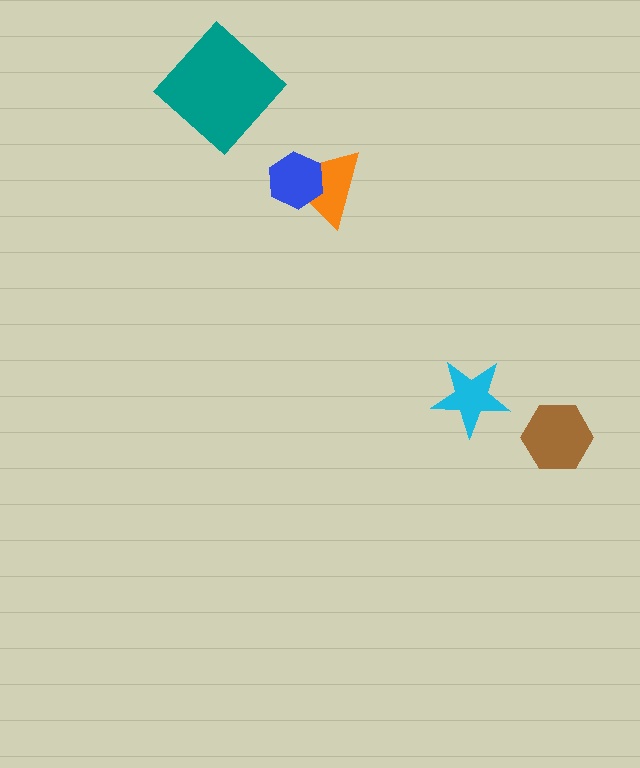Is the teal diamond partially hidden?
No, no other shape covers it.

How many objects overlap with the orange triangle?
1 object overlaps with the orange triangle.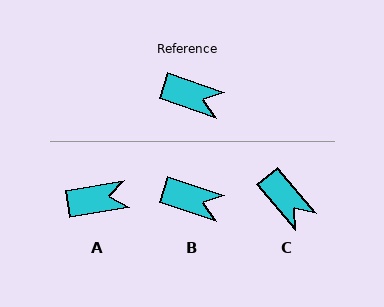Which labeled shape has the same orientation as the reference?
B.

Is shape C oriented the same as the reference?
No, it is off by about 32 degrees.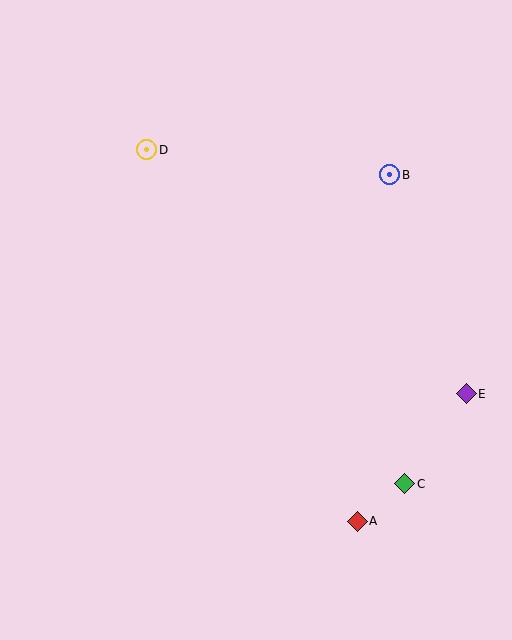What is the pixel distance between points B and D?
The distance between B and D is 244 pixels.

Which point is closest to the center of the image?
Point B at (390, 175) is closest to the center.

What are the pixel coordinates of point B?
Point B is at (390, 175).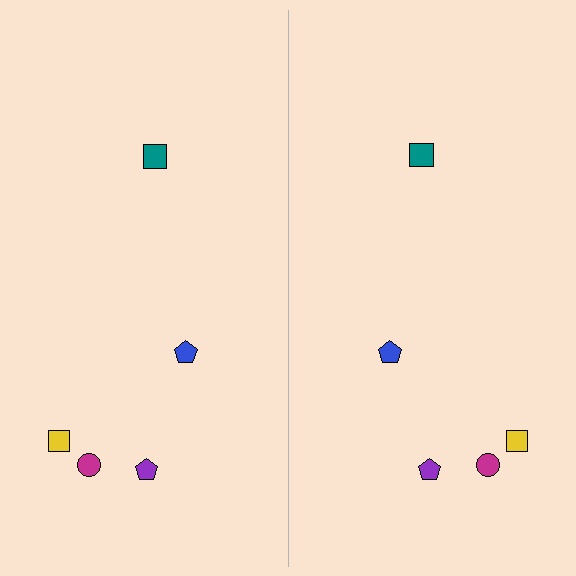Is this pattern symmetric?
Yes, this pattern has bilateral (reflection) symmetry.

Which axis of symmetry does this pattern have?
The pattern has a vertical axis of symmetry running through the center of the image.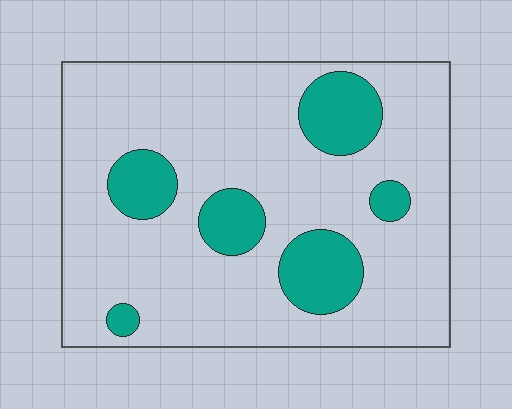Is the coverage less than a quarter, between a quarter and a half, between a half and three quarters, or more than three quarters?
Less than a quarter.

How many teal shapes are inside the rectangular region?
6.